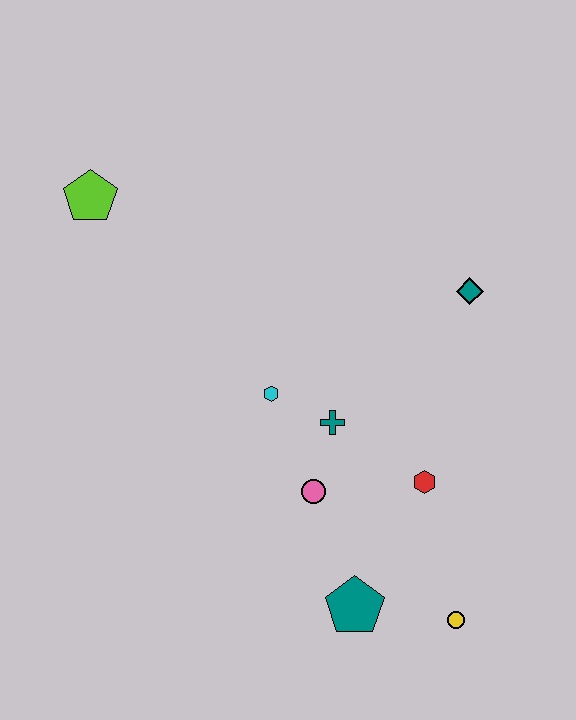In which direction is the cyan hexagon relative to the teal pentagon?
The cyan hexagon is above the teal pentagon.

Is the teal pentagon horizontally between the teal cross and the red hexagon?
Yes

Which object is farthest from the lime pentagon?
The yellow circle is farthest from the lime pentagon.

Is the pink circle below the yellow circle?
No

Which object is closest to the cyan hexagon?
The teal cross is closest to the cyan hexagon.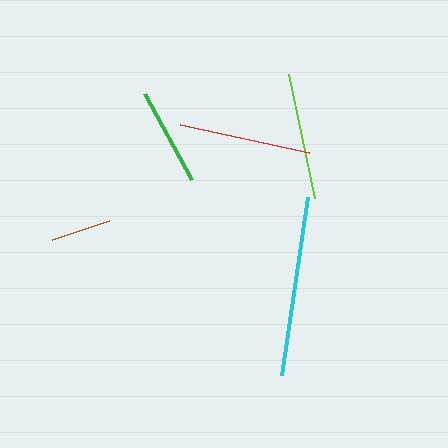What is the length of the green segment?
The green segment is approximately 98 pixels long.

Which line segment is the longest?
The cyan line is the longest at approximately 179 pixels.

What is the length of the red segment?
The red segment is approximately 131 pixels long.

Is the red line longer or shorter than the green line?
The red line is longer than the green line.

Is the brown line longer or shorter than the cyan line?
The cyan line is longer than the brown line.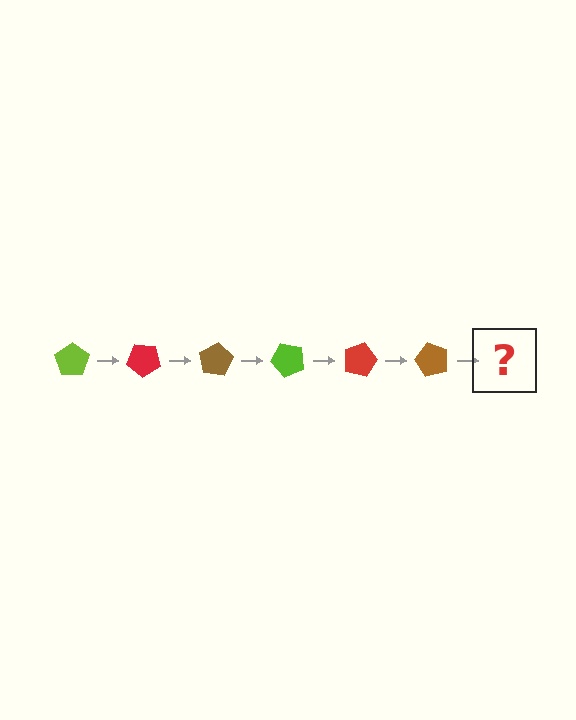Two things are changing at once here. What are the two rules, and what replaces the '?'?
The two rules are that it rotates 40 degrees each step and the color cycles through lime, red, and brown. The '?' should be a lime pentagon, rotated 240 degrees from the start.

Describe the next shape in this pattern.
It should be a lime pentagon, rotated 240 degrees from the start.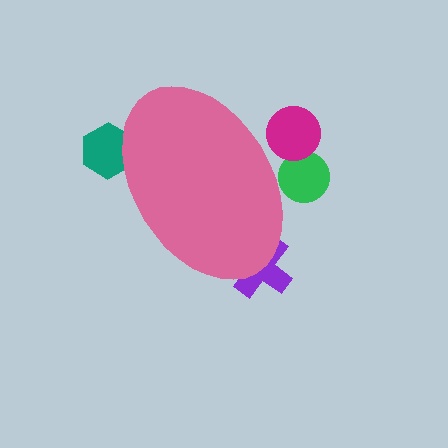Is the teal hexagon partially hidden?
Yes, the teal hexagon is partially hidden behind the pink ellipse.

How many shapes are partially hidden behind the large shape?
4 shapes are partially hidden.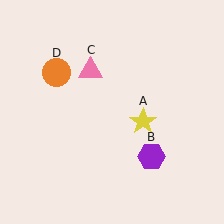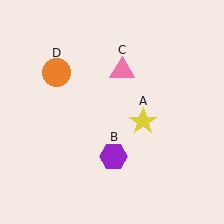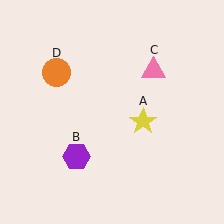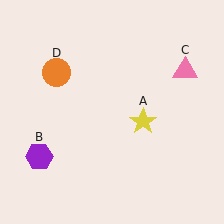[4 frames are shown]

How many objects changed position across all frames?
2 objects changed position: purple hexagon (object B), pink triangle (object C).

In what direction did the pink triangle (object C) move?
The pink triangle (object C) moved right.